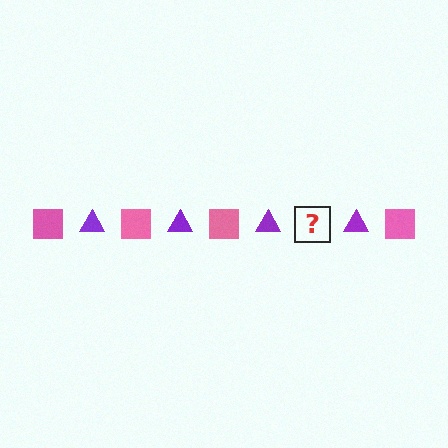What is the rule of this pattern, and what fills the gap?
The rule is that the pattern alternates between pink square and purple triangle. The gap should be filled with a pink square.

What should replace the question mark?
The question mark should be replaced with a pink square.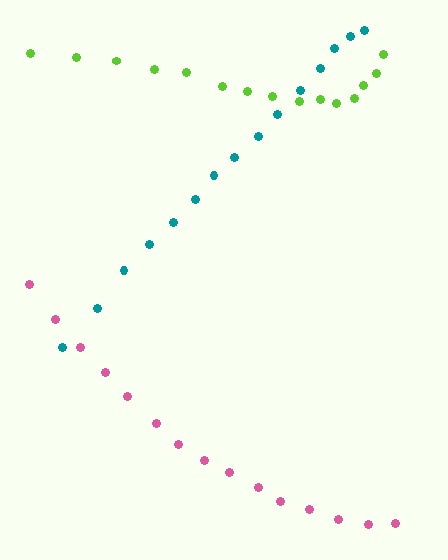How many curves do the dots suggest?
There are 3 distinct paths.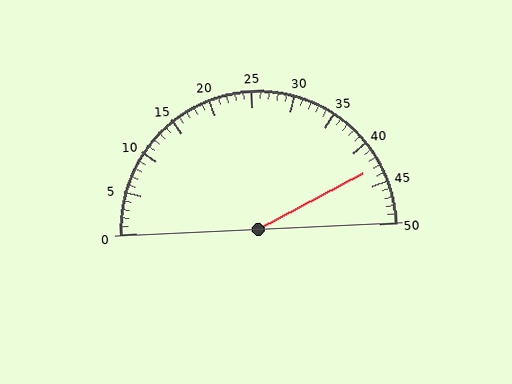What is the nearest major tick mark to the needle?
The nearest major tick mark is 45.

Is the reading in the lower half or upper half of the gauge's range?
The reading is in the upper half of the range (0 to 50).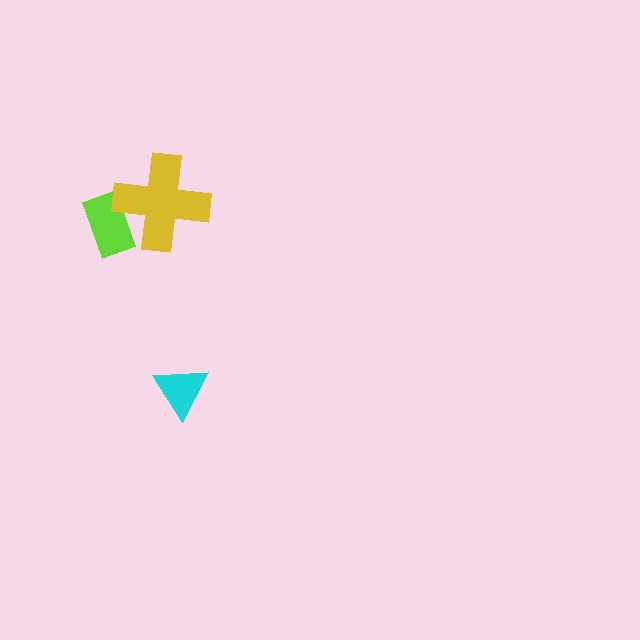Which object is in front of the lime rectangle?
The yellow cross is in front of the lime rectangle.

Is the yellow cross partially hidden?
No, no other shape covers it.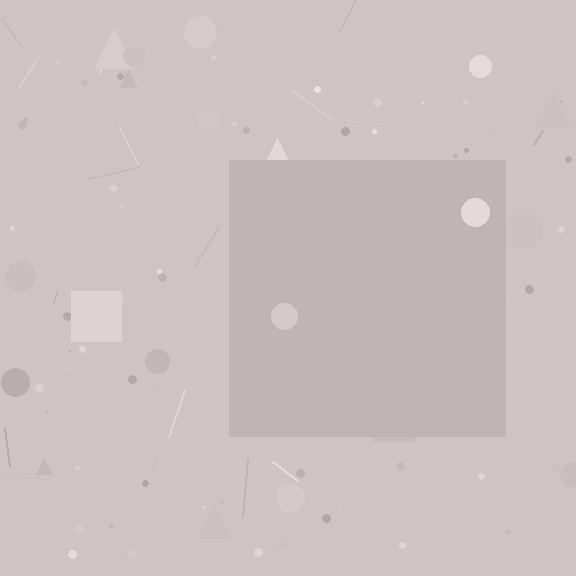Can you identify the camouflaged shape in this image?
The camouflaged shape is a square.